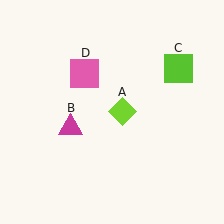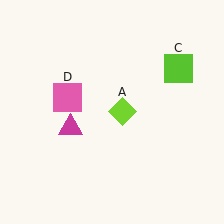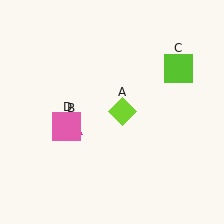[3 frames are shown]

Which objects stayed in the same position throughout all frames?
Lime diamond (object A) and magenta triangle (object B) and lime square (object C) remained stationary.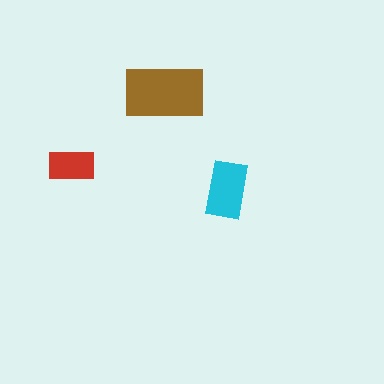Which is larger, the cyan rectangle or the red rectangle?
The cyan one.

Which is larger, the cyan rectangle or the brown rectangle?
The brown one.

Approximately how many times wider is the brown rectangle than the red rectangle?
About 1.5 times wider.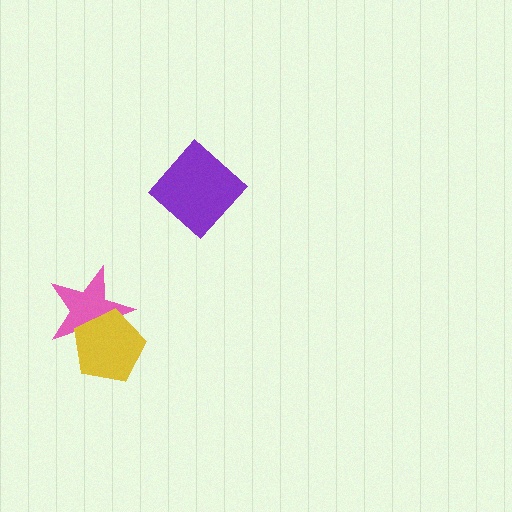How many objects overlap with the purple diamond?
0 objects overlap with the purple diamond.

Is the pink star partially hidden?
Yes, it is partially covered by another shape.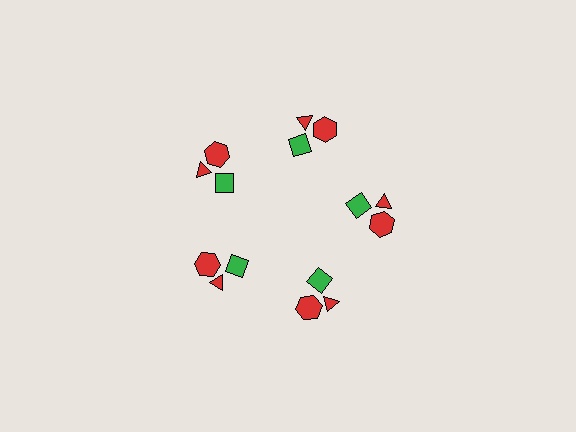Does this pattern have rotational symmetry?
Yes, this pattern has 5-fold rotational symmetry. It looks the same after rotating 72 degrees around the center.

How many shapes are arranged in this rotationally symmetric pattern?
There are 15 shapes, arranged in 5 groups of 3.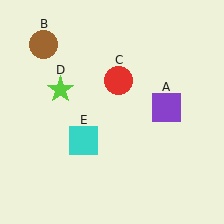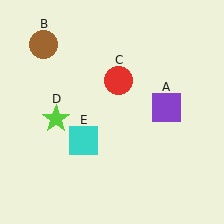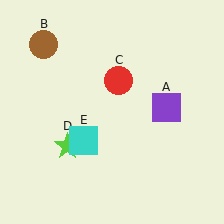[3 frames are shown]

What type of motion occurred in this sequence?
The lime star (object D) rotated counterclockwise around the center of the scene.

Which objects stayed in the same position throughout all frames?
Purple square (object A) and brown circle (object B) and red circle (object C) and cyan square (object E) remained stationary.